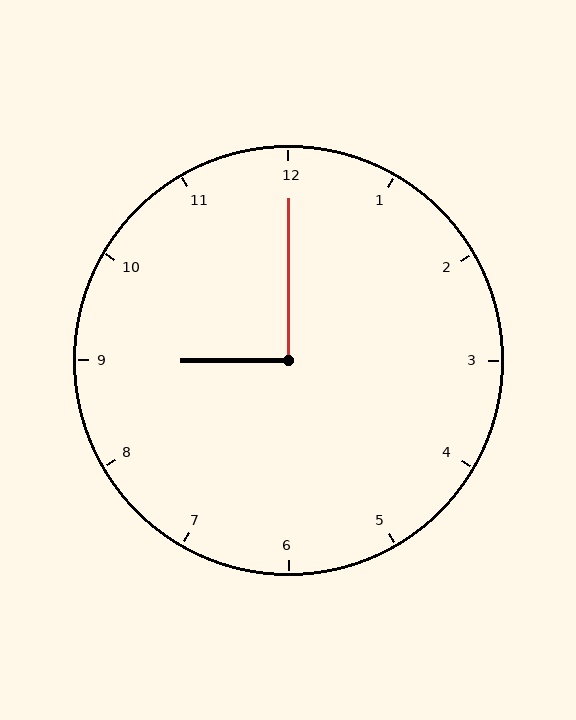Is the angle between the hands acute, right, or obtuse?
It is right.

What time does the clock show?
9:00.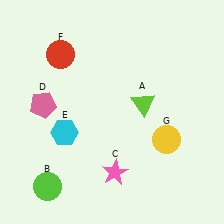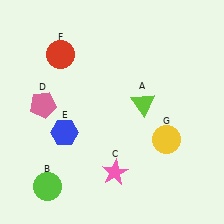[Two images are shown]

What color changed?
The hexagon (E) changed from cyan in Image 1 to blue in Image 2.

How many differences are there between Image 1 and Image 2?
There is 1 difference between the two images.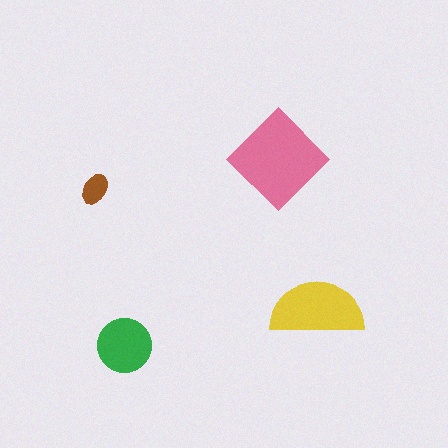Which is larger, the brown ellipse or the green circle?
The green circle.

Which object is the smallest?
The brown ellipse.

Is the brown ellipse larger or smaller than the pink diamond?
Smaller.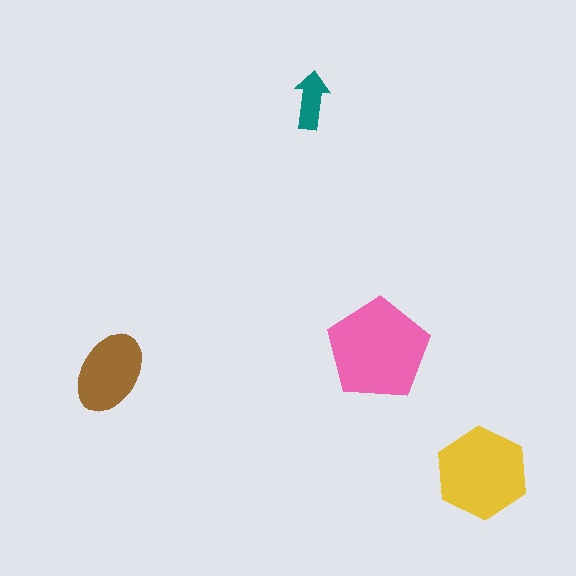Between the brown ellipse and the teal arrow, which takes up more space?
The brown ellipse.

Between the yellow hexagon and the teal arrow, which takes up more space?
The yellow hexagon.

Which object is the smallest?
The teal arrow.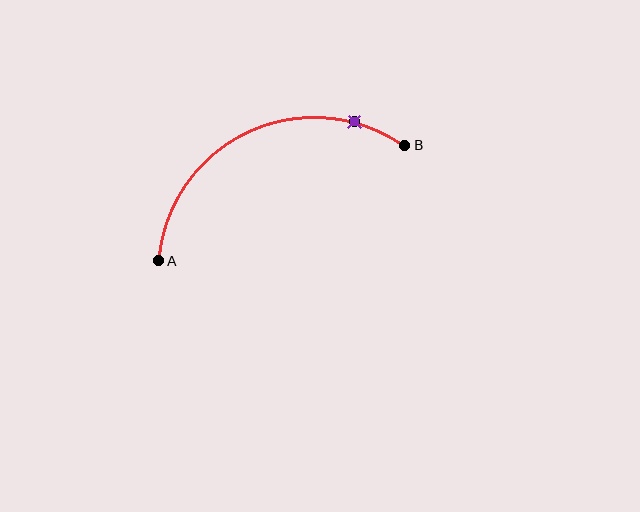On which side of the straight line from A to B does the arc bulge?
The arc bulges above the straight line connecting A and B.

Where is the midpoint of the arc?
The arc midpoint is the point on the curve farthest from the straight line joining A and B. It sits above that line.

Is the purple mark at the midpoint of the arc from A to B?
No. The purple mark lies on the arc but is closer to endpoint B. The arc midpoint would be at the point on the curve equidistant along the arc from both A and B.